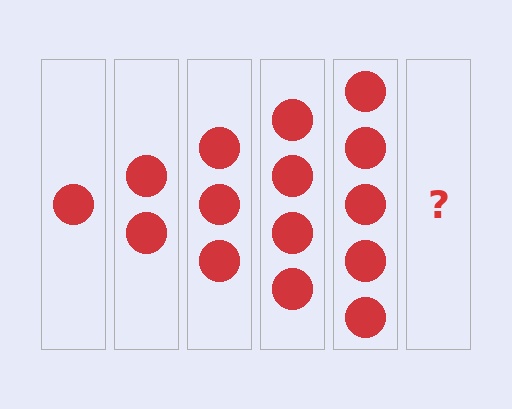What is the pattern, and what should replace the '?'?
The pattern is that each step adds one more circle. The '?' should be 6 circles.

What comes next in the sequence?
The next element should be 6 circles.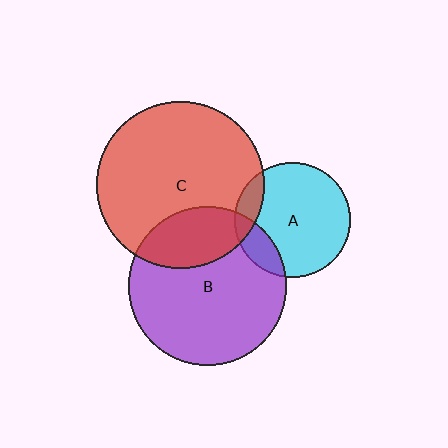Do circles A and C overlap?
Yes.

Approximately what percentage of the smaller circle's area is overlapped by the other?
Approximately 10%.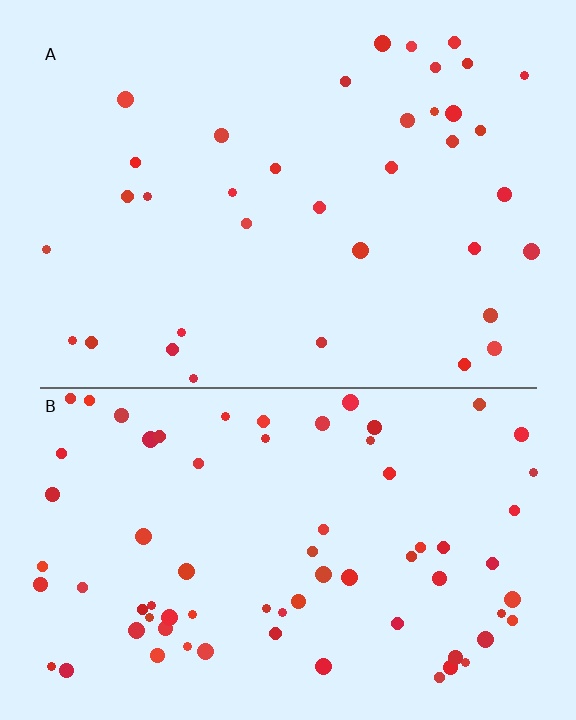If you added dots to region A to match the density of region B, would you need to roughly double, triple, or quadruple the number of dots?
Approximately double.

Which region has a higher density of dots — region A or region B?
B (the bottom).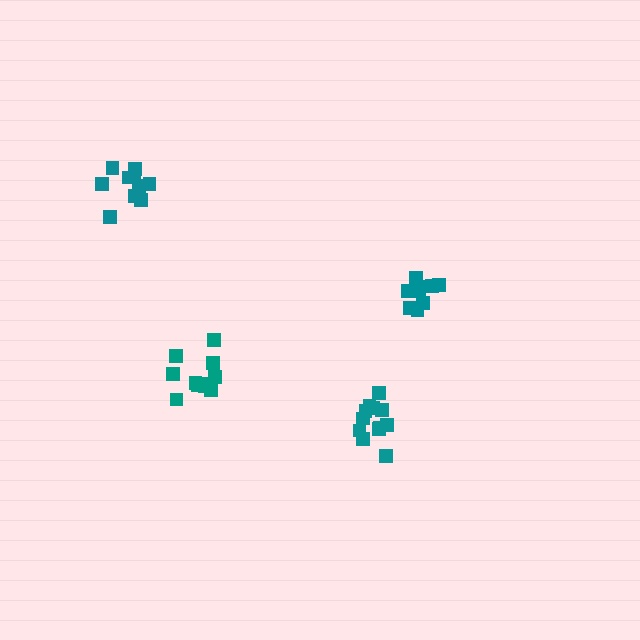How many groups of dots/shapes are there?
There are 4 groups.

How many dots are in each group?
Group 1: 11 dots, Group 2: 9 dots, Group 3: 11 dots, Group 4: 12 dots (43 total).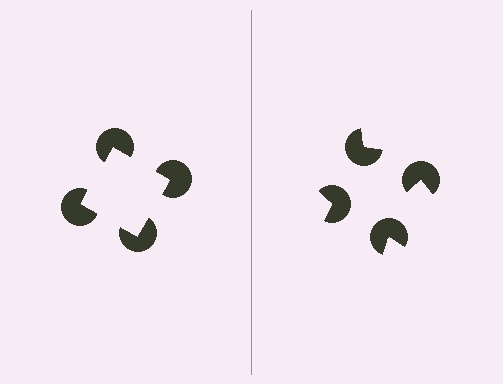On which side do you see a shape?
An illusory square appears on the left side. On the right side the wedge cuts are rotated, so no coherent shape forms.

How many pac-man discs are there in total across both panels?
8 — 4 on each side.